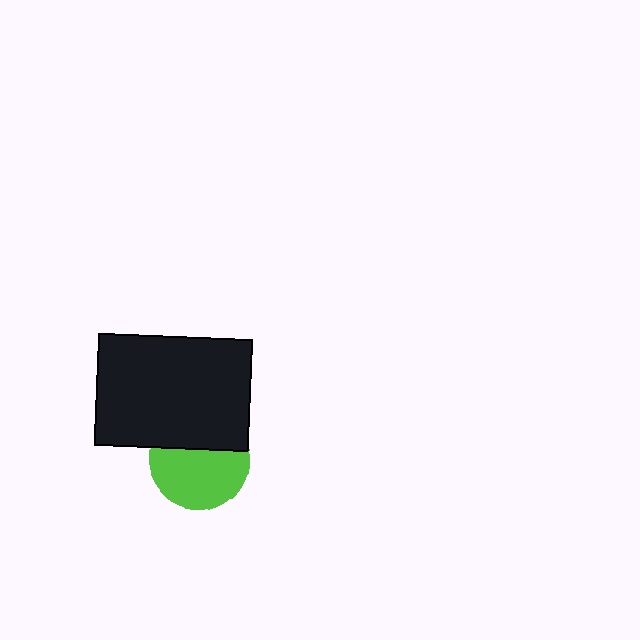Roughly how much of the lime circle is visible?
About half of it is visible (roughly 61%).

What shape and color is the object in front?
The object in front is a black rectangle.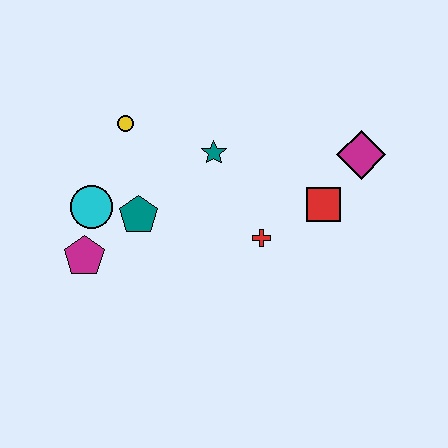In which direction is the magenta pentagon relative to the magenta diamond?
The magenta pentagon is to the left of the magenta diamond.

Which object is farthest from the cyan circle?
The magenta diamond is farthest from the cyan circle.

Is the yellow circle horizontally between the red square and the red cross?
No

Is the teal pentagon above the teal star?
No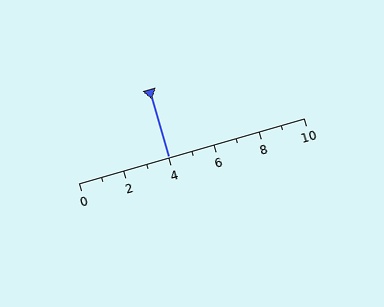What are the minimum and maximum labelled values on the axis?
The axis runs from 0 to 10.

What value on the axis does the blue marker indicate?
The marker indicates approximately 4.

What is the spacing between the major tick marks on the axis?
The major ticks are spaced 2 apart.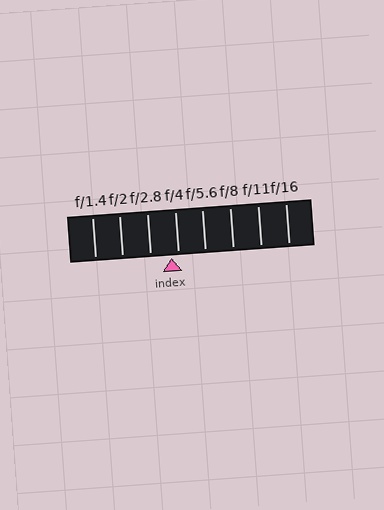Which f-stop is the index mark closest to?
The index mark is closest to f/4.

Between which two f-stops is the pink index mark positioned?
The index mark is between f/2.8 and f/4.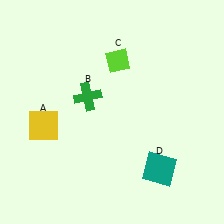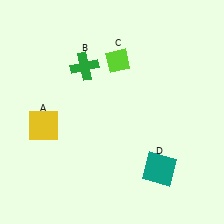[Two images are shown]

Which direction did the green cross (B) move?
The green cross (B) moved up.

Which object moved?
The green cross (B) moved up.